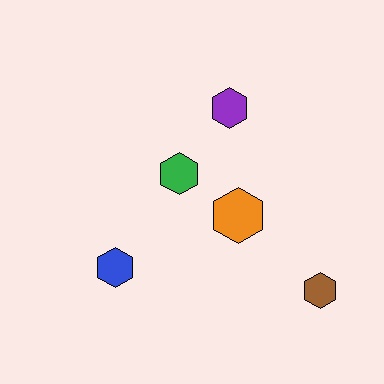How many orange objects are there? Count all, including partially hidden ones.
There is 1 orange object.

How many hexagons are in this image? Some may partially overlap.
There are 5 hexagons.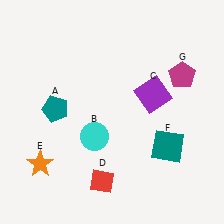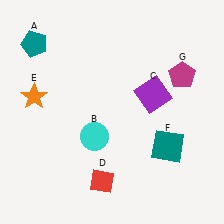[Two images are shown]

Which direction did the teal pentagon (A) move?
The teal pentagon (A) moved up.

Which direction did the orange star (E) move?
The orange star (E) moved up.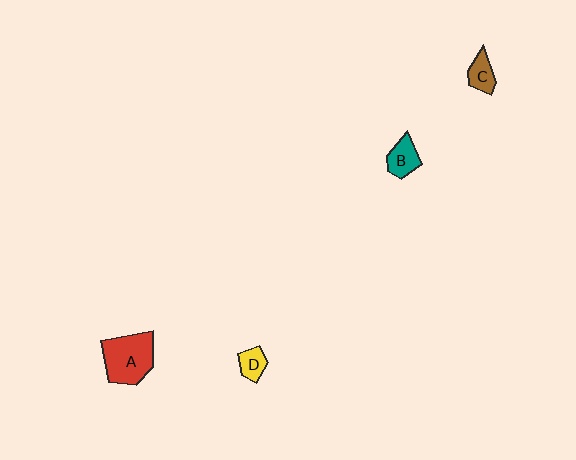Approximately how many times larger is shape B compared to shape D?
Approximately 1.3 times.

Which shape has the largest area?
Shape A (red).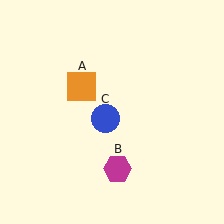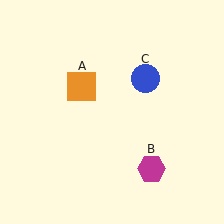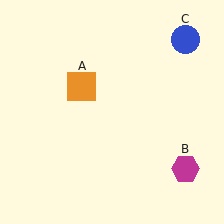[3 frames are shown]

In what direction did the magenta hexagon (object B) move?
The magenta hexagon (object B) moved right.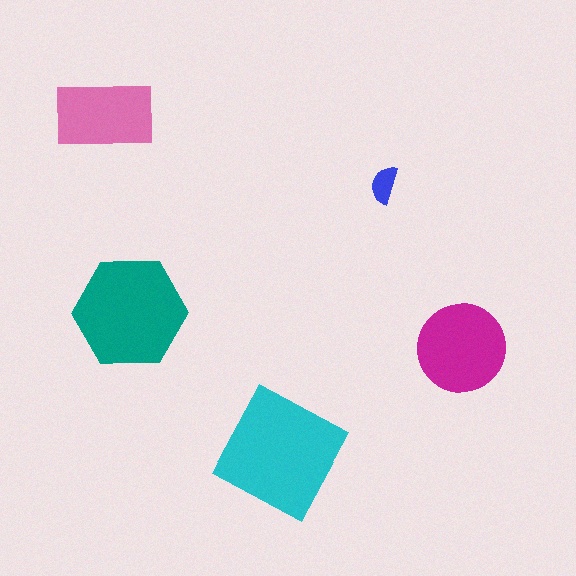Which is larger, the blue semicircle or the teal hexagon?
The teal hexagon.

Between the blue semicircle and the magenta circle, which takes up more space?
The magenta circle.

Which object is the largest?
The cyan square.